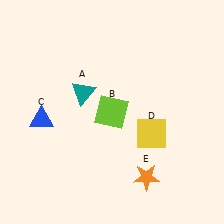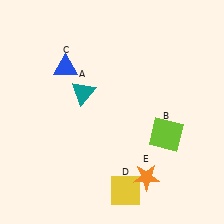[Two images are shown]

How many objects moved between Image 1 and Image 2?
3 objects moved between the two images.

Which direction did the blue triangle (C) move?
The blue triangle (C) moved up.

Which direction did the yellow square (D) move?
The yellow square (D) moved down.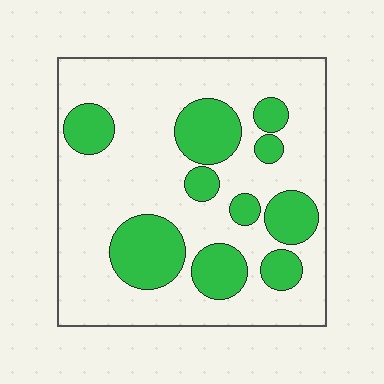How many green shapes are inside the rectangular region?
10.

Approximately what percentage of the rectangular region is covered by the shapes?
Approximately 30%.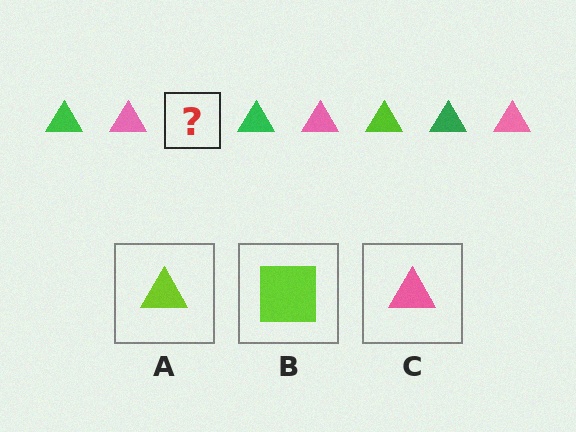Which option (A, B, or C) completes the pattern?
A.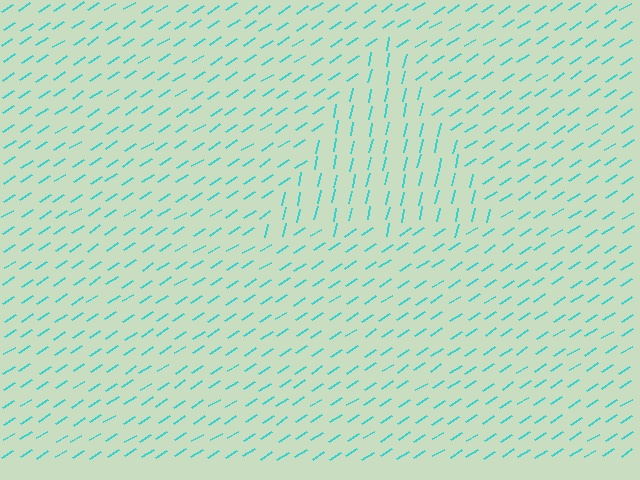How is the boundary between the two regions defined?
The boundary is defined purely by a change in line orientation (approximately 45 degrees difference). All lines are the same color and thickness.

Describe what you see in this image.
The image is filled with small cyan line segments. A triangle region in the image has lines oriented differently from the surrounding lines, creating a visible texture boundary.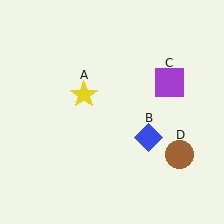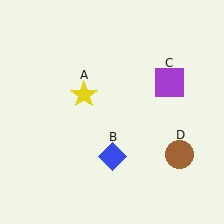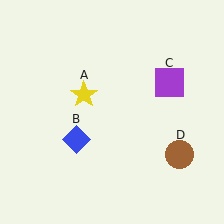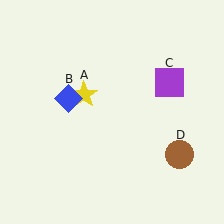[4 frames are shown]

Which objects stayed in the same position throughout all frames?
Yellow star (object A) and purple square (object C) and brown circle (object D) remained stationary.